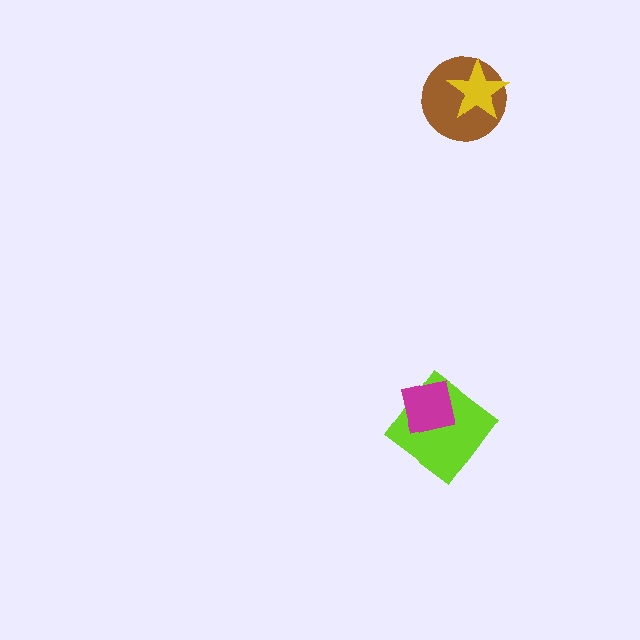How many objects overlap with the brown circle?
1 object overlaps with the brown circle.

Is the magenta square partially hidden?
No, no other shape covers it.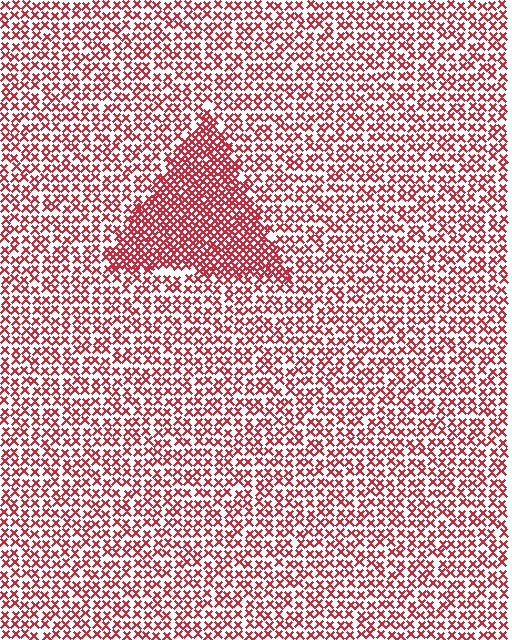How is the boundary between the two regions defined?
The boundary is defined by a change in element density (approximately 2.0x ratio). All elements are the same color, size, and shape.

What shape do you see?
I see a triangle.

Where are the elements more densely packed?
The elements are more densely packed inside the triangle boundary.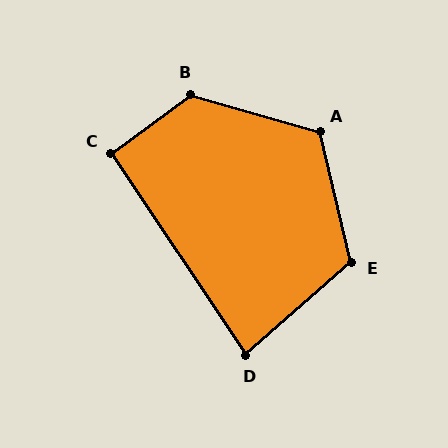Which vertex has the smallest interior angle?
D, at approximately 82 degrees.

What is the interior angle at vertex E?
Approximately 118 degrees (obtuse).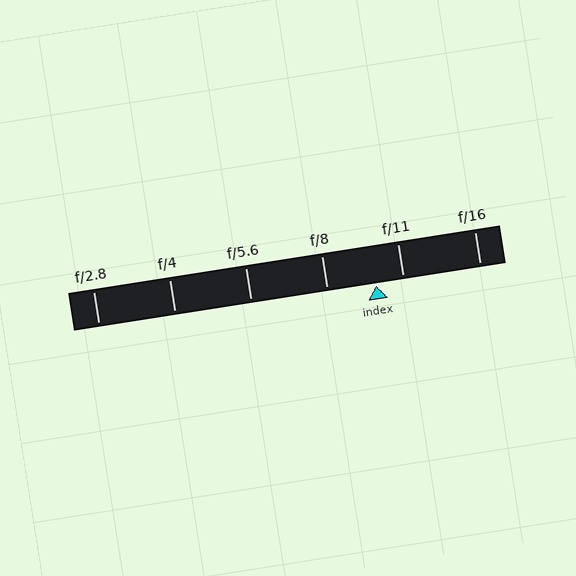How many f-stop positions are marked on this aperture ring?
There are 6 f-stop positions marked.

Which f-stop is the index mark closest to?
The index mark is closest to f/11.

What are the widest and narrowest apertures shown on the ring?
The widest aperture shown is f/2.8 and the narrowest is f/16.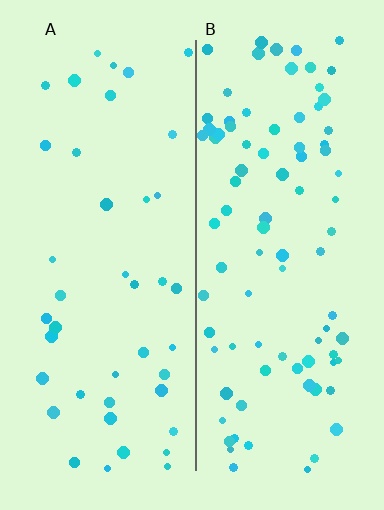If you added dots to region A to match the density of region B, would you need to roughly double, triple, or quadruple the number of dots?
Approximately double.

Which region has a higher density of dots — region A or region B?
B (the right).